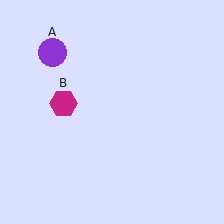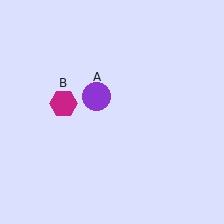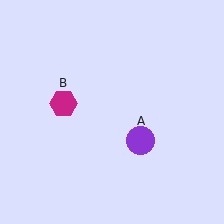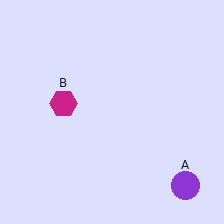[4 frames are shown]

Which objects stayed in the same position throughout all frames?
Magenta hexagon (object B) remained stationary.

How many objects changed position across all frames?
1 object changed position: purple circle (object A).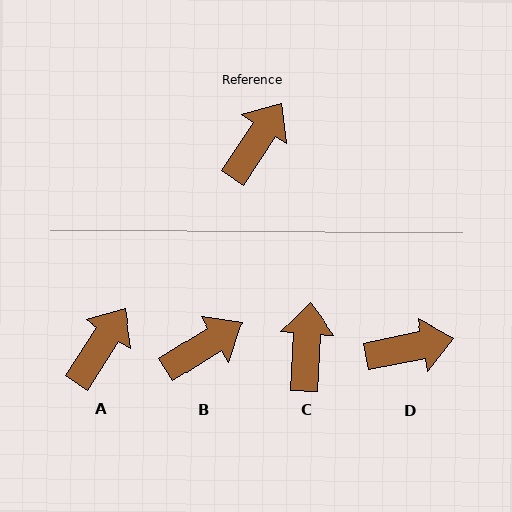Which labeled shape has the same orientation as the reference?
A.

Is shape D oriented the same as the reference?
No, it is off by about 46 degrees.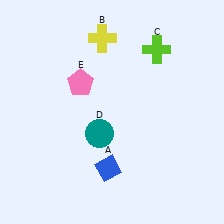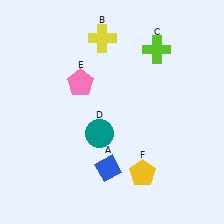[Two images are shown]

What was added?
A yellow pentagon (F) was added in Image 2.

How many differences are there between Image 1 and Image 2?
There is 1 difference between the two images.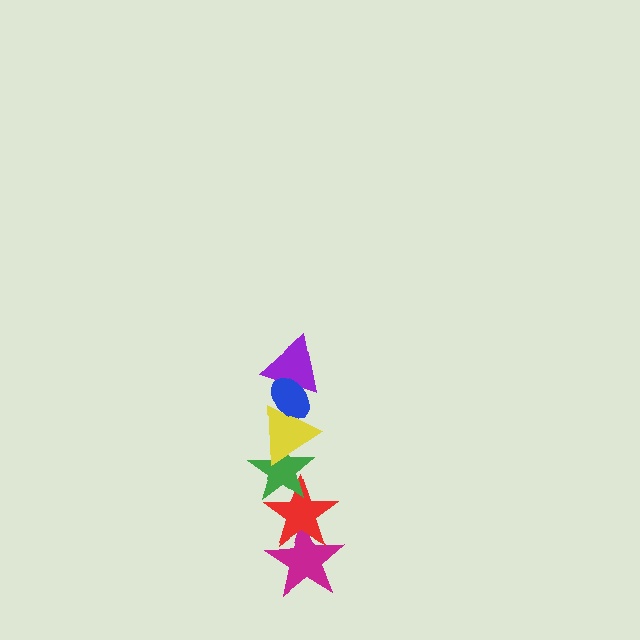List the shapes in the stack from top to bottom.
From top to bottom: the blue ellipse, the purple triangle, the yellow triangle, the green star, the red star, the magenta star.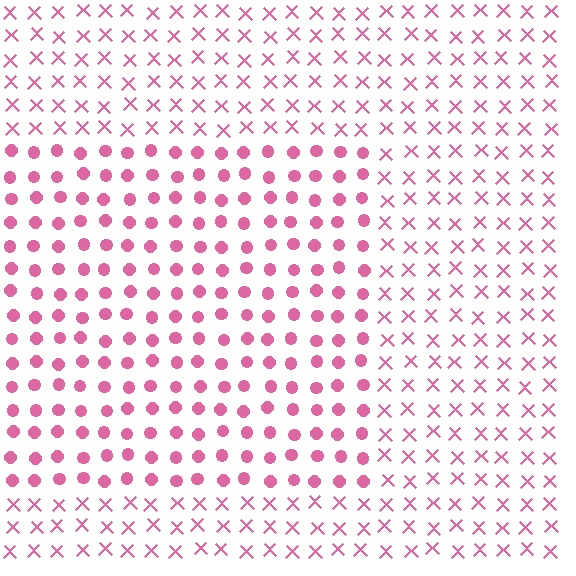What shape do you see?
I see a rectangle.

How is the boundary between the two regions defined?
The boundary is defined by a change in element shape: circles inside vs. X marks outside. All elements share the same color and spacing.